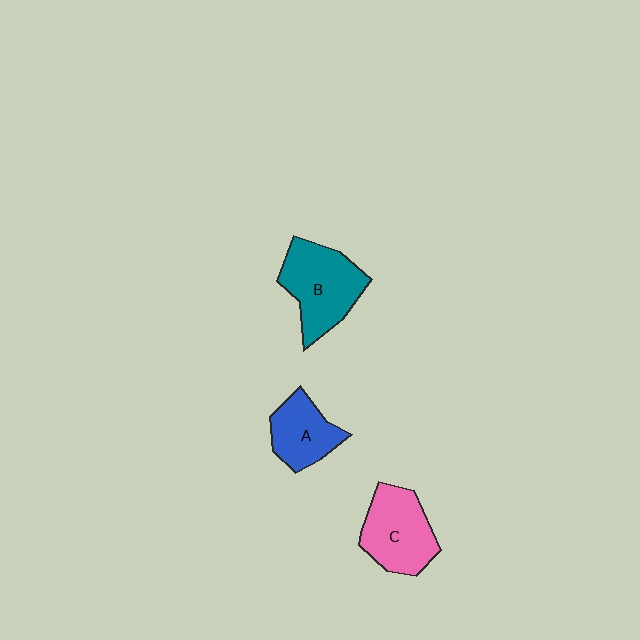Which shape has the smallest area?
Shape A (blue).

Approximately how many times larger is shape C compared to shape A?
Approximately 1.3 times.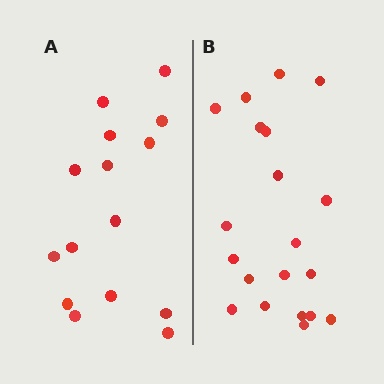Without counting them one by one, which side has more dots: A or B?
Region B (the right region) has more dots.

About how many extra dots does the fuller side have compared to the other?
Region B has about 5 more dots than region A.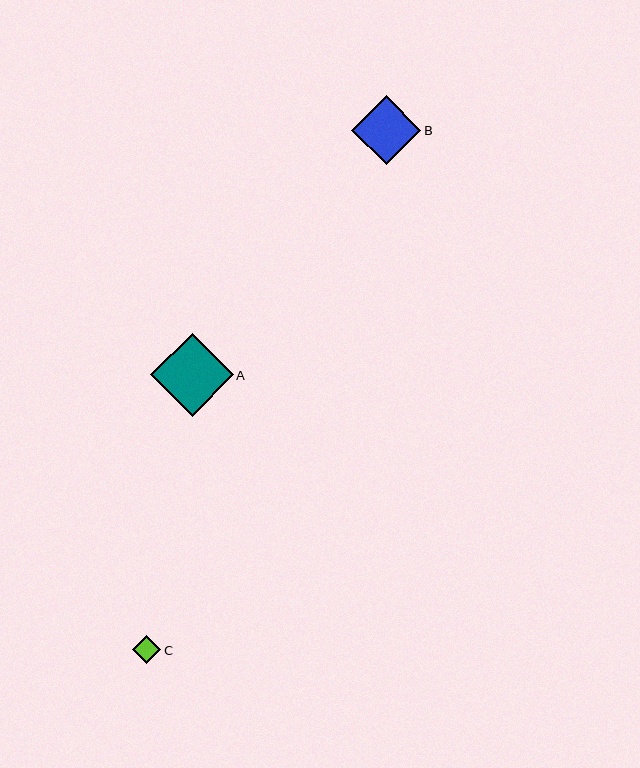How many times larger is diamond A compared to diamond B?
Diamond A is approximately 1.2 times the size of diamond B.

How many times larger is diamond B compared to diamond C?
Diamond B is approximately 2.5 times the size of diamond C.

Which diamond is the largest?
Diamond A is the largest with a size of approximately 82 pixels.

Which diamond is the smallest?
Diamond C is the smallest with a size of approximately 28 pixels.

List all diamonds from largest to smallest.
From largest to smallest: A, B, C.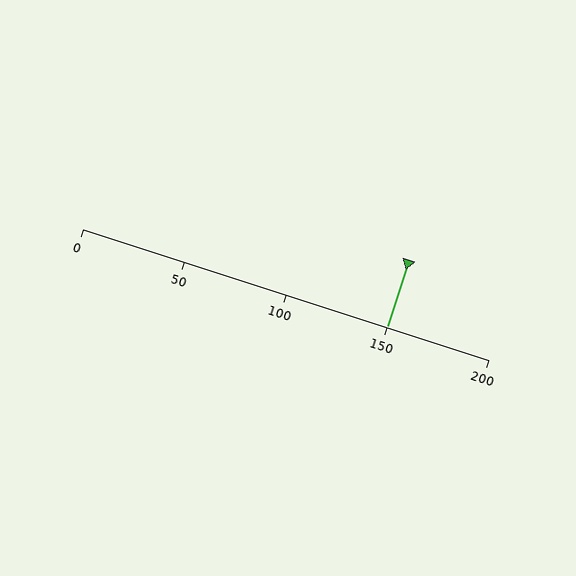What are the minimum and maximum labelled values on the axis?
The axis runs from 0 to 200.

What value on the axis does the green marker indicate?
The marker indicates approximately 150.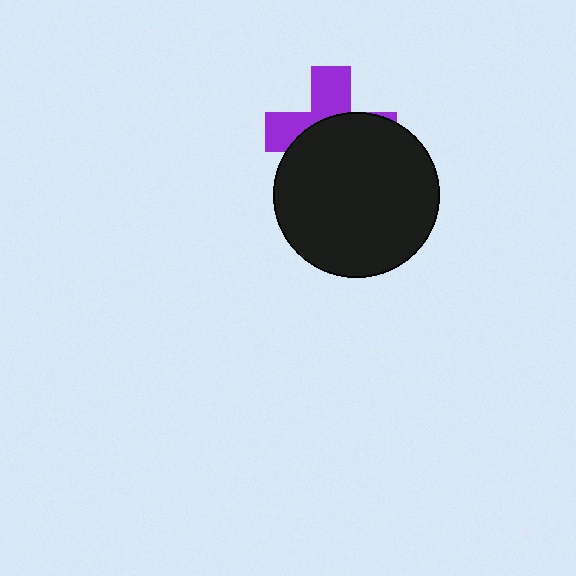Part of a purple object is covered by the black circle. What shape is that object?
It is a cross.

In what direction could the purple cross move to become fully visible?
The purple cross could move up. That would shift it out from behind the black circle entirely.